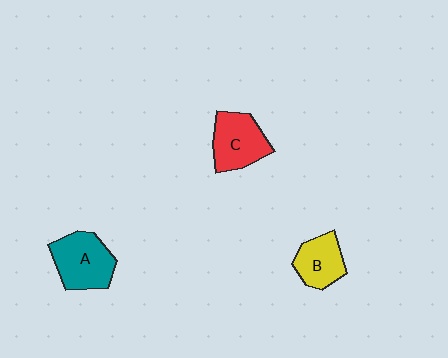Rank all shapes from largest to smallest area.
From largest to smallest: A (teal), C (red), B (yellow).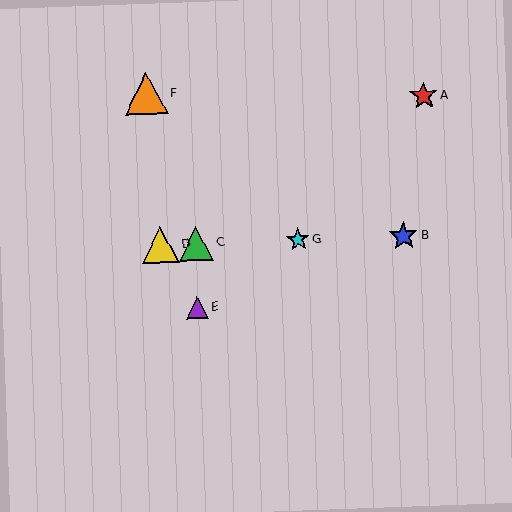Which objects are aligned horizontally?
Objects B, C, D, G are aligned horizontally.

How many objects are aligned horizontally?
4 objects (B, C, D, G) are aligned horizontally.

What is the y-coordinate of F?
Object F is at y≈94.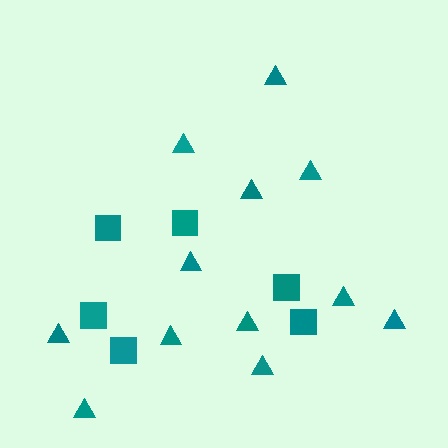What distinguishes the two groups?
There are 2 groups: one group of squares (6) and one group of triangles (12).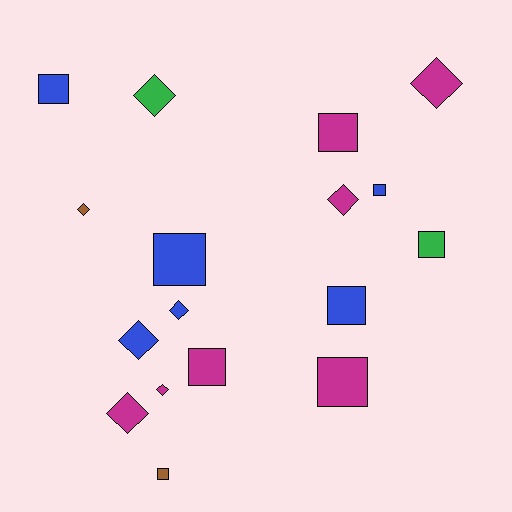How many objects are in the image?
There are 17 objects.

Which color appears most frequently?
Magenta, with 7 objects.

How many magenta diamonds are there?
There are 4 magenta diamonds.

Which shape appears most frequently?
Square, with 9 objects.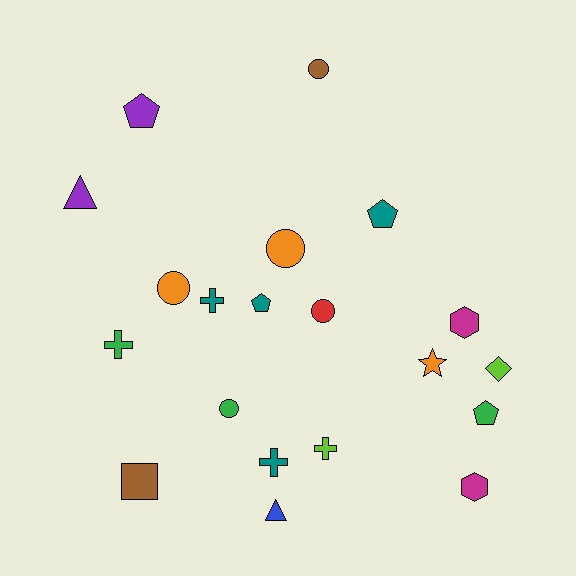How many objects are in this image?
There are 20 objects.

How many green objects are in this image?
There are 3 green objects.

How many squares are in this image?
There is 1 square.